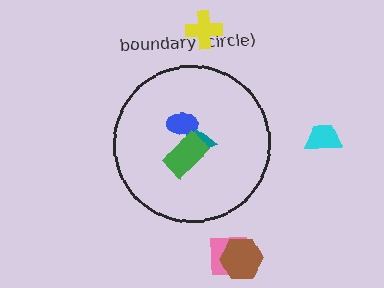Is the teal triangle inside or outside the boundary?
Inside.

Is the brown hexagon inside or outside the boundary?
Outside.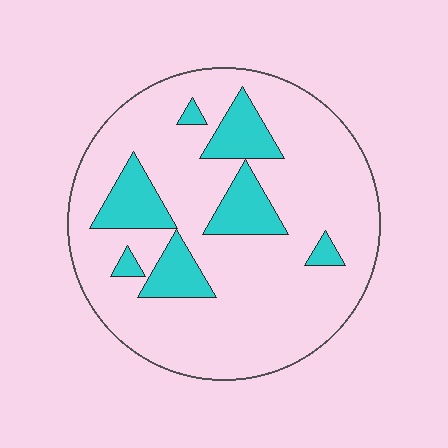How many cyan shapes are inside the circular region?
7.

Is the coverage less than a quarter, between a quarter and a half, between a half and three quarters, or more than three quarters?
Less than a quarter.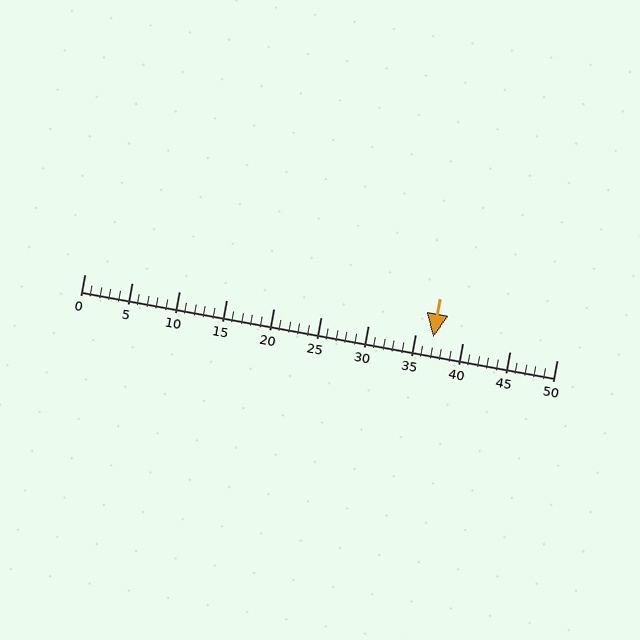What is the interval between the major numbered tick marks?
The major tick marks are spaced 5 units apart.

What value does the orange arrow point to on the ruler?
The orange arrow points to approximately 37.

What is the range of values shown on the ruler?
The ruler shows values from 0 to 50.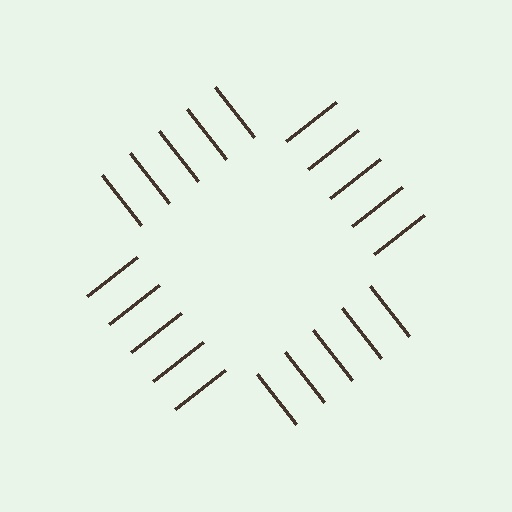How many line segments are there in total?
20 — 5 along each of the 4 edges.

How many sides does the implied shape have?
4 sides — the line-ends trace a square.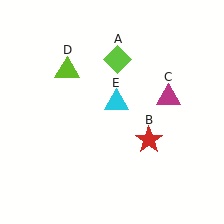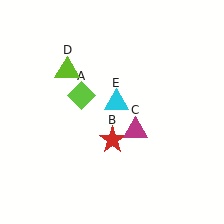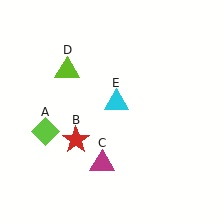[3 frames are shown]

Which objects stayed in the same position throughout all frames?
Lime triangle (object D) and cyan triangle (object E) remained stationary.